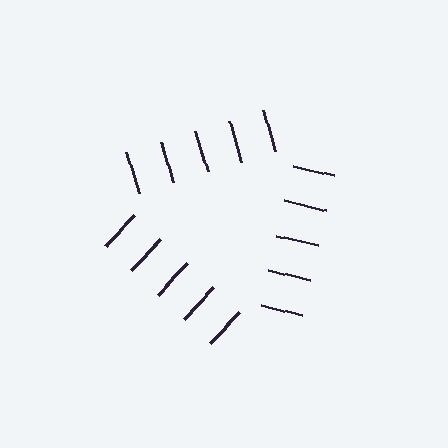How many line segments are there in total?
15 — 5 along each of the 3 edges.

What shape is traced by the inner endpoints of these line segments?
An illusory triangle — the line segments terminate on its edges but no continuous stroke is drawn.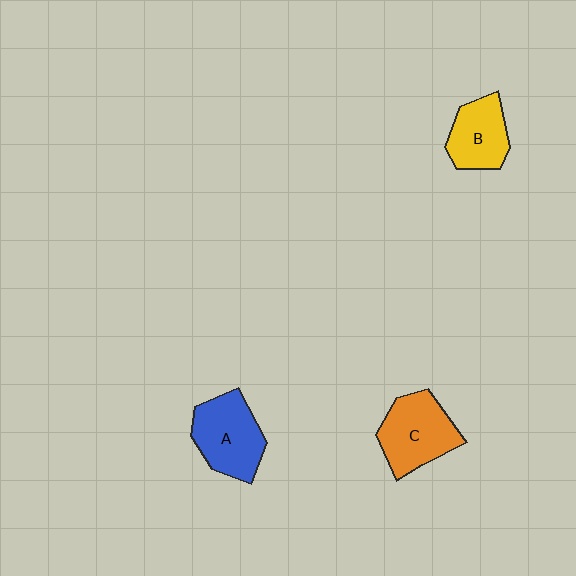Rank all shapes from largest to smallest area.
From largest to smallest: C (orange), A (blue), B (yellow).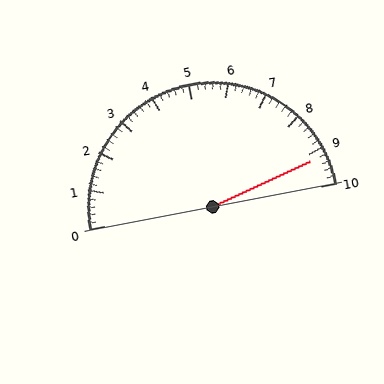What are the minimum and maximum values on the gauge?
The gauge ranges from 0 to 10.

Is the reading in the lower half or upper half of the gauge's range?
The reading is in the upper half of the range (0 to 10).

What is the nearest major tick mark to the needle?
The nearest major tick mark is 9.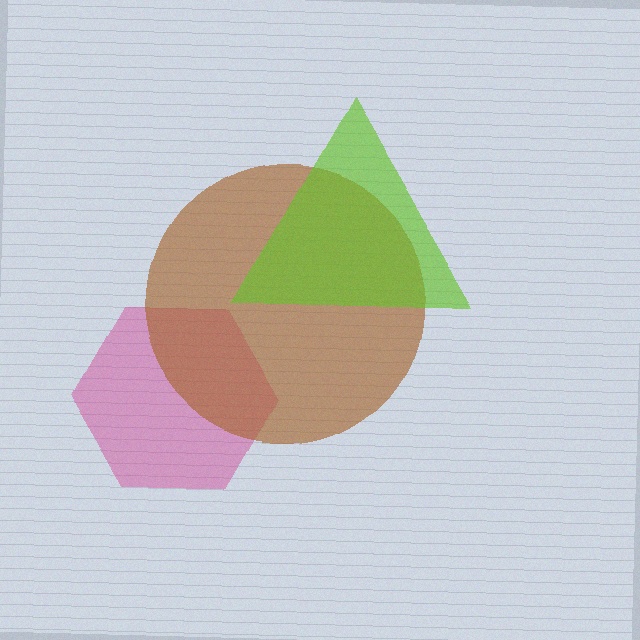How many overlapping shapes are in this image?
There are 3 overlapping shapes in the image.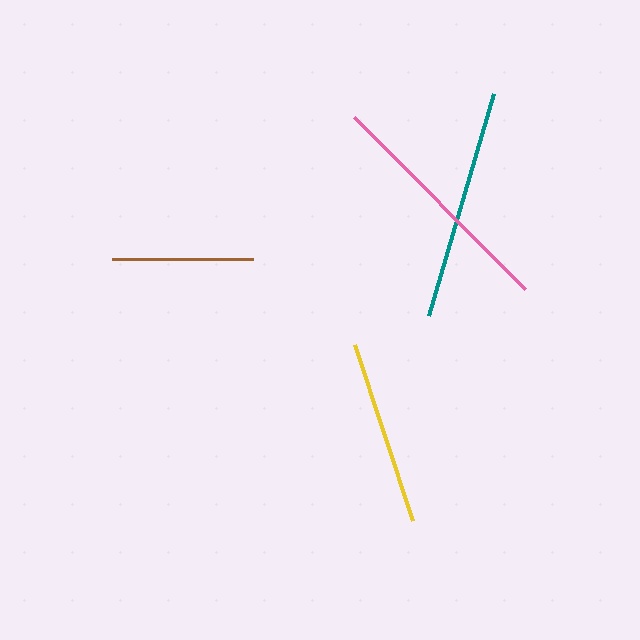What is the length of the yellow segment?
The yellow segment is approximately 185 pixels long.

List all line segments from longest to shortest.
From longest to shortest: pink, teal, yellow, brown.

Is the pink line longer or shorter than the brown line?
The pink line is longer than the brown line.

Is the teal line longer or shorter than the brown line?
The teal line is longer than the brown line.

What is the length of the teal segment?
The teal segment is approximately 231 pixels long.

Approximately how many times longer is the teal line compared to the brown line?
The teal line is approximately 1.6 times the length of the brown line.